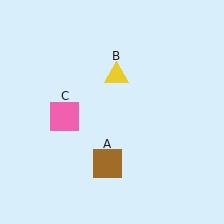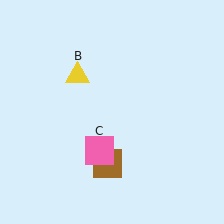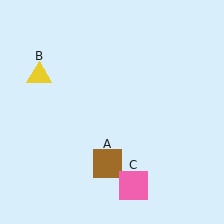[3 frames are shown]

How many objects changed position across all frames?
2 objects changed position: yellow triangle (object B), pink square (object C).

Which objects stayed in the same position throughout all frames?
Brown square (object A) remained stationary.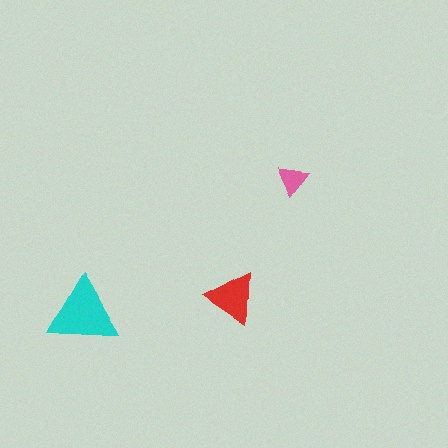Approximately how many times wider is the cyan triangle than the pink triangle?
About 2.5 times wider.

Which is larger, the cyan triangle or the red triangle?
The cyan one.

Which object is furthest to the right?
The pink triangle is rightmost.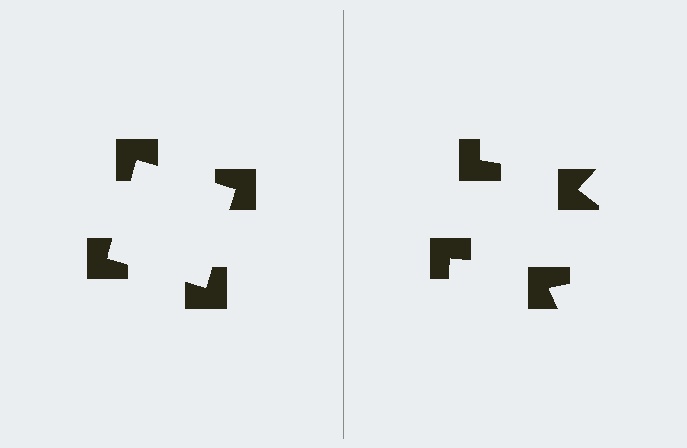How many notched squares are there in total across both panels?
8 — 4 on each side.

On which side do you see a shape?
An illusory square appears on the left side. On the right side the wedge cuts are rotated, so no coherent shape forms.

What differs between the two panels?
The notched squares are positioned identically on both sides; only the wedge orientations differ. On the left they align to a square; on the right they are misaligned.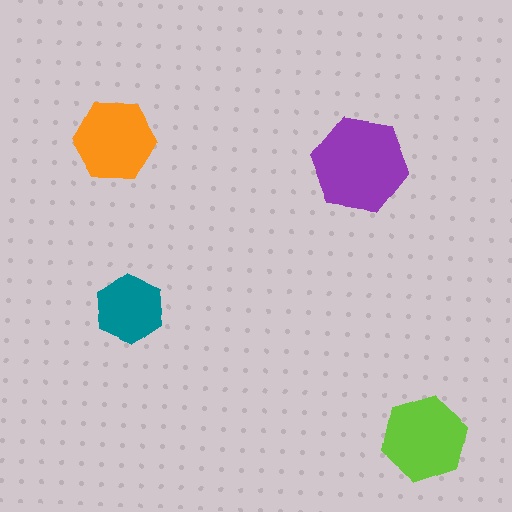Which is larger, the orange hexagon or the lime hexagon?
The lime one.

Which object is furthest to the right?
The lime hexagon is rightmost.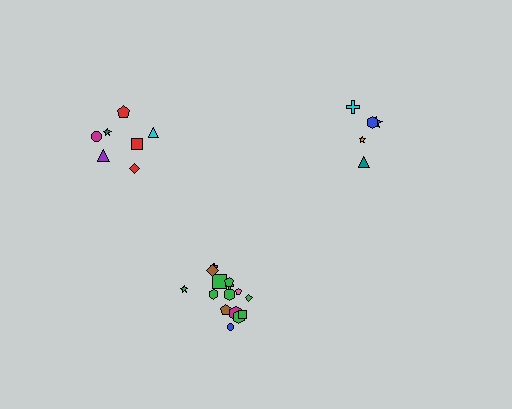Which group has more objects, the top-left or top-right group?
The top-left group.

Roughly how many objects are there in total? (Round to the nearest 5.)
Roughly 25 objects in total.